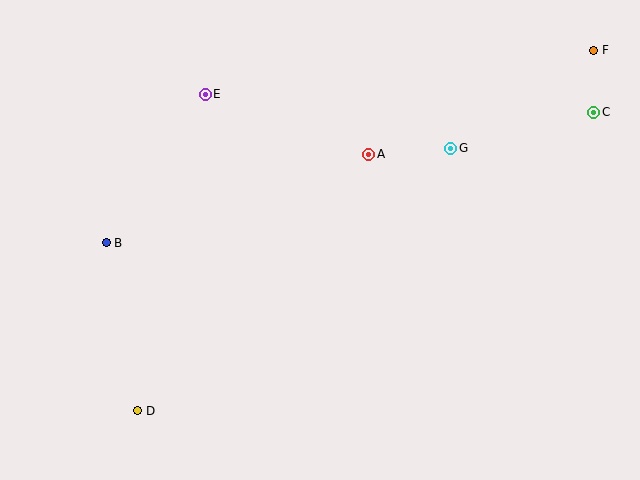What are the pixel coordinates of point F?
Point F is at (594, 50).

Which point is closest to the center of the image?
Point A at (369, 154) is closest to the center.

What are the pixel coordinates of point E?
Point E is at (205, 94).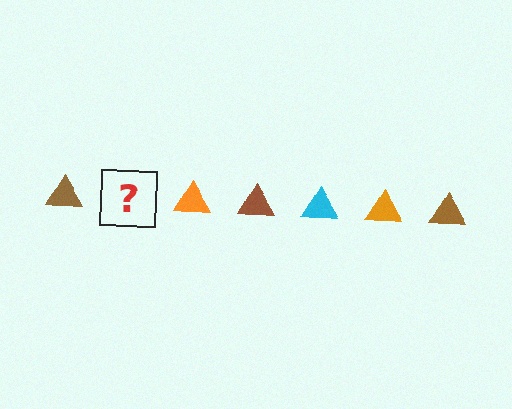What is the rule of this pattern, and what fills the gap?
The rule is that the pattern cycles through brown, cyan, orange triangles. The gap should be filled with a cyan triangle.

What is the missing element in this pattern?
The missing element is a cyan triangle.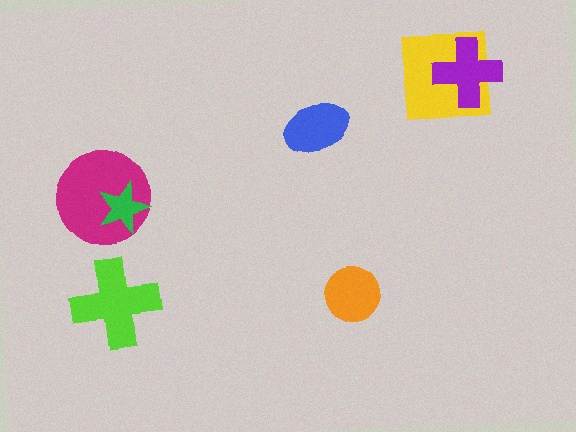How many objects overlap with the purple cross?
1 object overlaps with the purple cross.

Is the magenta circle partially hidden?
Yes, it is partially covered by another shape.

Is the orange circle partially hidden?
No, no other shape covers it.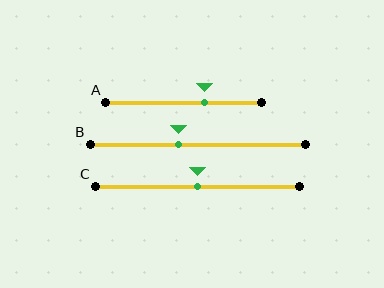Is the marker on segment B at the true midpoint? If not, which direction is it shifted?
No, the marker on segment B is shifted to the left by about 9% of the segment length.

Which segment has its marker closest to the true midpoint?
Segment C has its marker closest to the true midpoint.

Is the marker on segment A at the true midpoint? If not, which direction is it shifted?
No, the marker on segment A is shifted to the right by about 14% of the segment length.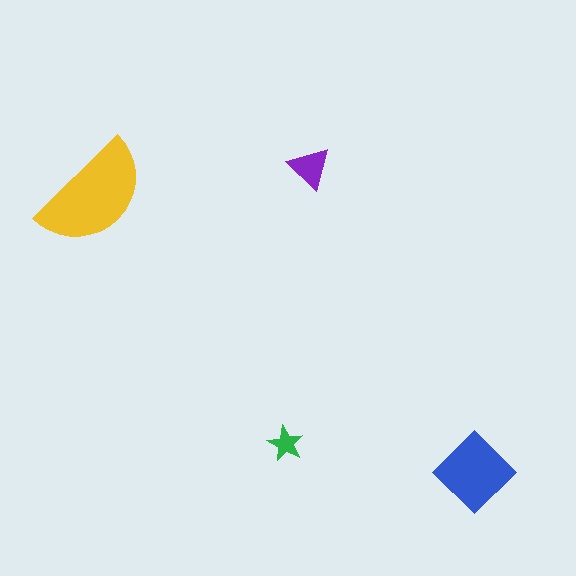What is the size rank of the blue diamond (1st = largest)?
2nd.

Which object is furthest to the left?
The yellow semicircle is leftmost.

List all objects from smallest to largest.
The green star, the purple triangle, the blue diamond, the yellow semicircle.